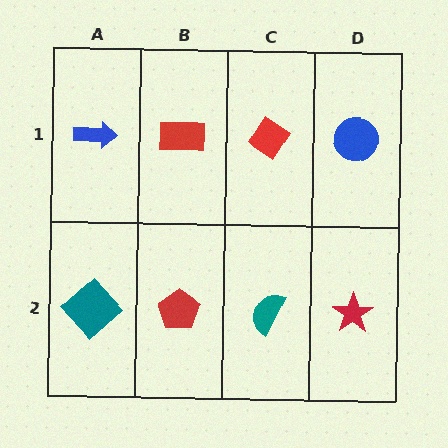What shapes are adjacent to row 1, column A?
A teal diamond (row 2, column A), a red rectangle (row 1, column B).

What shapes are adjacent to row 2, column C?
A red diamond (row 1, column C), a red pentagon (row 2, column B), a red star (row 2, column D).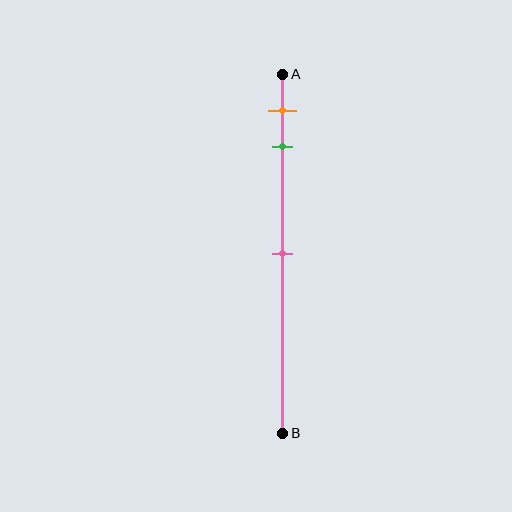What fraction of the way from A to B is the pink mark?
The pink mark is approximately 50% (0.5) of the way from A to B.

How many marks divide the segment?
There are 3 marks dividing the segment.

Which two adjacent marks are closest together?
The orange and green marks are the closest adjacent pair.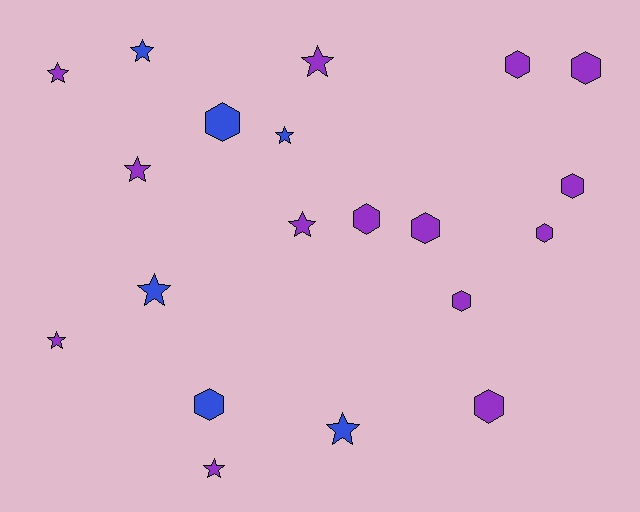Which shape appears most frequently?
Star, with 10 objects.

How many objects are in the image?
There are 20 objects.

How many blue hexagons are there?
There are 2 blue hexagons.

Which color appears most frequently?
Purple, with 14 objects.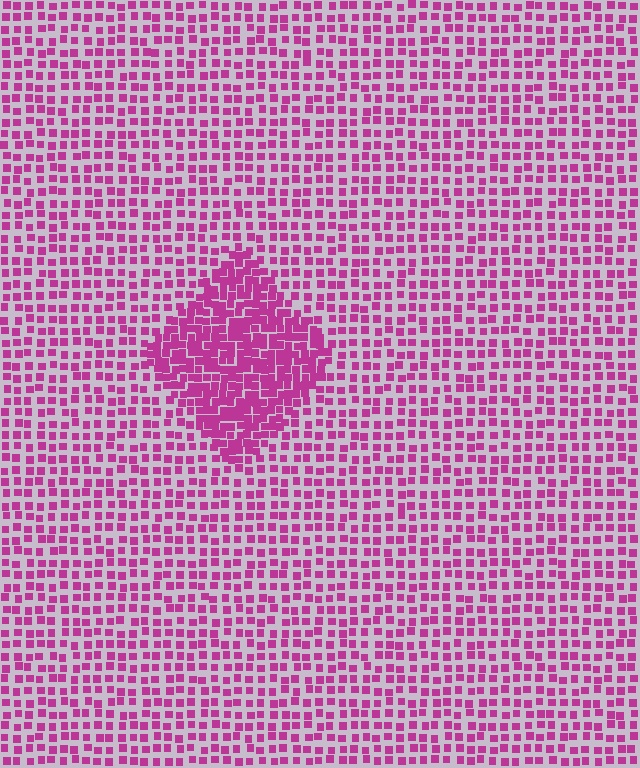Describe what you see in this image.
The image contains small magenta elements arranged at two different densities. A diamond-shaped region is visible where the elements are more densely packed than the surrounding area.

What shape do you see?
I see a diamond.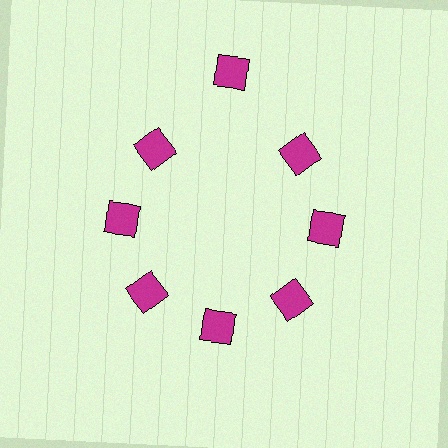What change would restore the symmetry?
The symmetry would be restored by moving it inward, back onto the ring so that all 8 diamonds sit at equal angles and equal distance from the center.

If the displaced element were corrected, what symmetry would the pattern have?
It would have 8-fold rotational symmetry — the pattern would map onto itself every 45 degrees.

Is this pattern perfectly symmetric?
No. The 8 magenta diamonds are arranged in a ring, but one element near the 12 o'clock position is pushed outward from the center, breaking the 8-fold rotational symmetry.